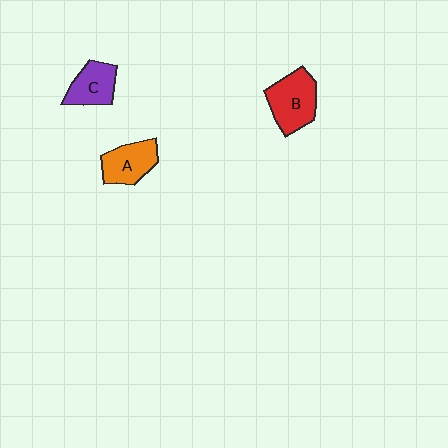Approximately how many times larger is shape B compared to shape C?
Approximately 1.4 times.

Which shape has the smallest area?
Shape C (purple).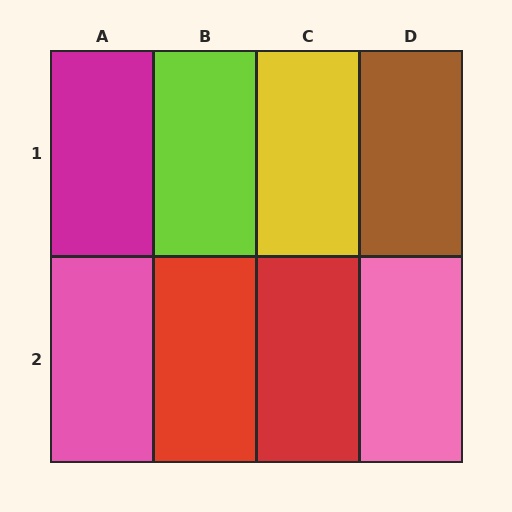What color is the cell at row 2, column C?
Red.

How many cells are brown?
1 cell is brown.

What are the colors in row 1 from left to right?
Magenta, lime, yellow, brown.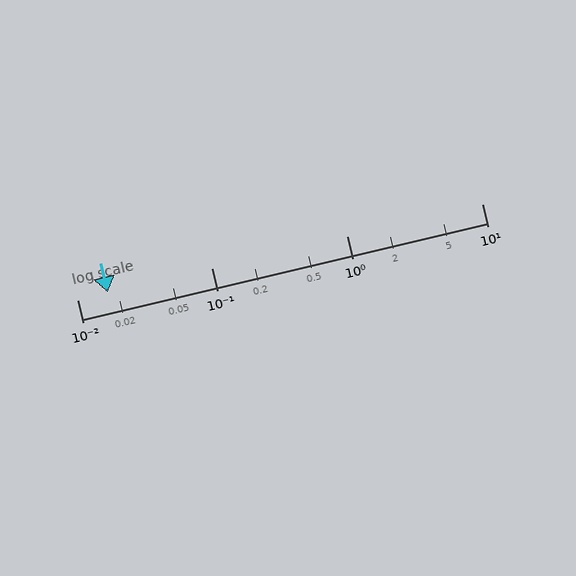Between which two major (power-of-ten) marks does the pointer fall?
The pointer is between 0.01 and 0.1.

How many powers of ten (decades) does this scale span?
The scale spans 3 decades, from 0.01 to 10.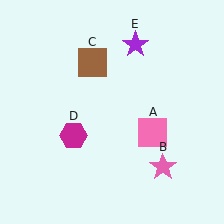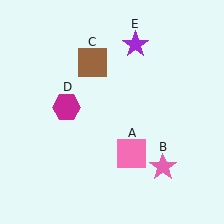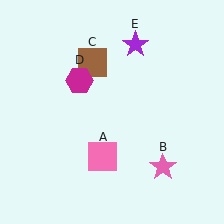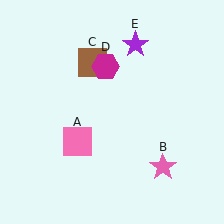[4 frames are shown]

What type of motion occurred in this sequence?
The pink square (object A), magenta hexagon (object D) rotated clockwise around the center of the scene.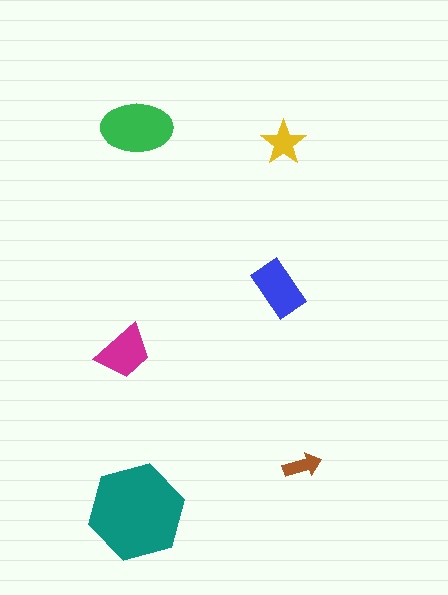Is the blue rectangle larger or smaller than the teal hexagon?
Smaller.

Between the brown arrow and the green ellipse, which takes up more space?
The green ellipse.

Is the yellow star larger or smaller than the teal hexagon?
Smaller.